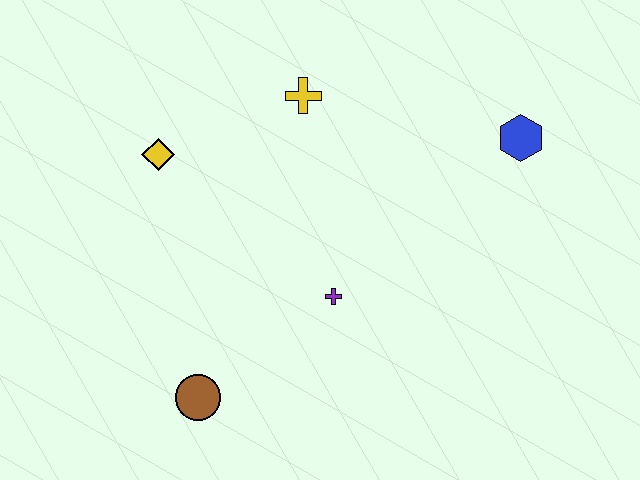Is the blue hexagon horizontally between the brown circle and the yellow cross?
No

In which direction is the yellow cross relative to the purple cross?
The yellow cross is above the purple cross.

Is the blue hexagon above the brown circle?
Yes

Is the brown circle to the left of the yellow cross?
Yes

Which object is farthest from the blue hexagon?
The brown circle is farthest from the blue hexagon.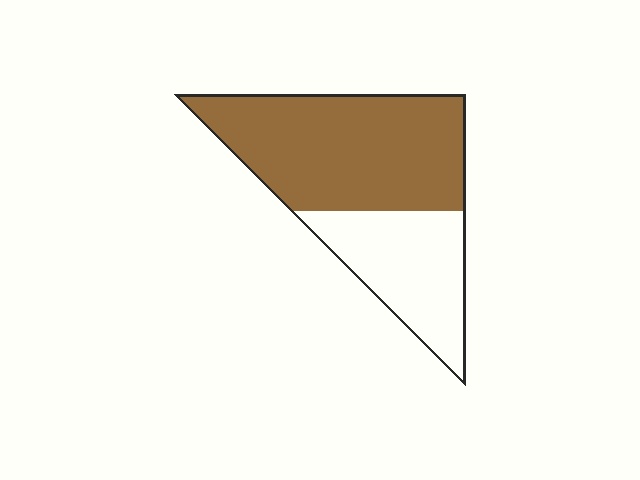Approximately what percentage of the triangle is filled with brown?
Approximately 65%.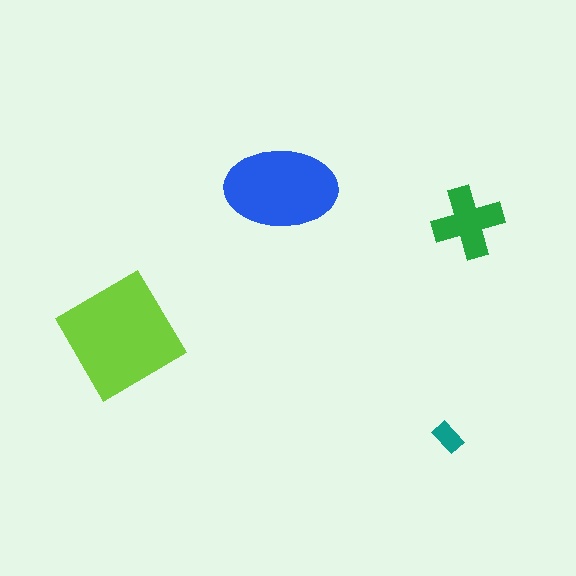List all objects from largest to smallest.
The lime diamond, the blue ellipse, the green cross, the teal rectangle.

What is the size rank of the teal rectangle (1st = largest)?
4th.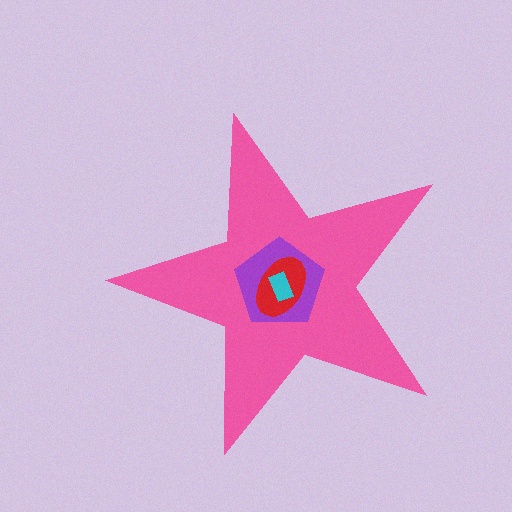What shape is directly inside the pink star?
The purple pentagon.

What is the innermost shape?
The cyan rectangle.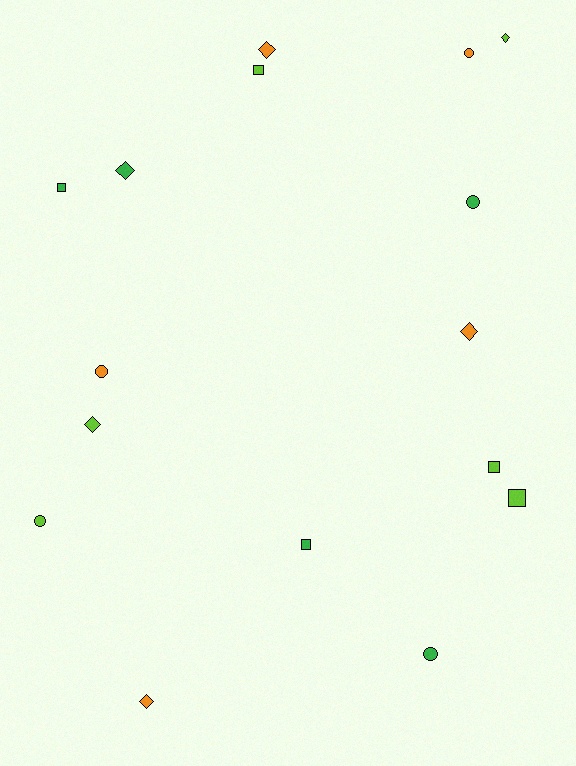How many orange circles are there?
There are 2 orange circles.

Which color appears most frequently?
Lime, with 6 objects.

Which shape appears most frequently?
Diamond, with 6 objects.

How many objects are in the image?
There are 16 objects.